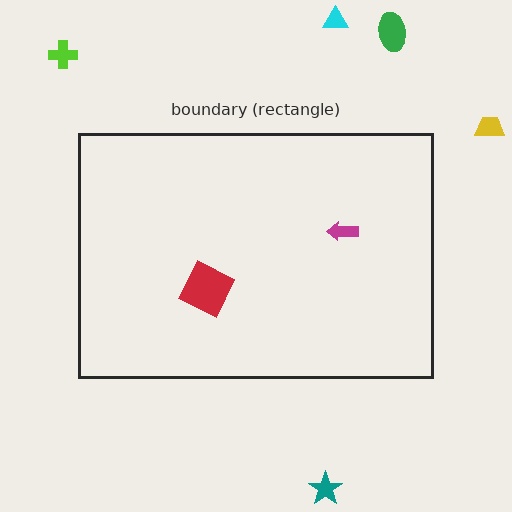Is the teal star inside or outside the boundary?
Outside.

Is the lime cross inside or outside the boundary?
Outside.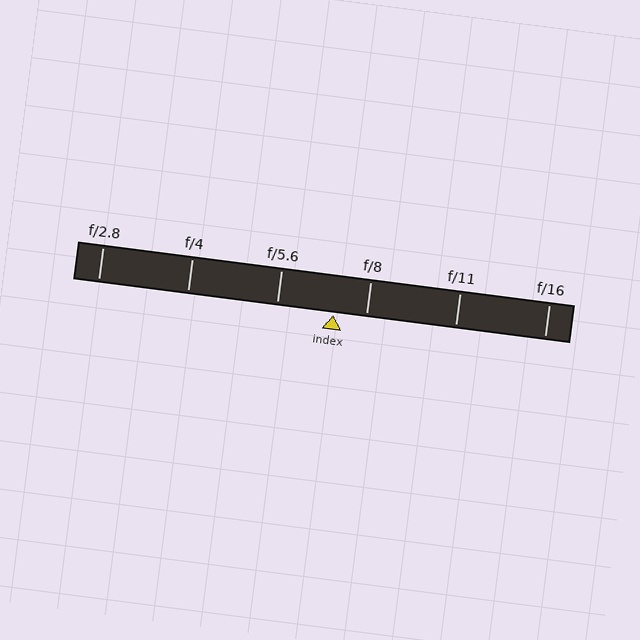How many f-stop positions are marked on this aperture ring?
There are 6 f-stop positions marked.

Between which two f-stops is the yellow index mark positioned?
The index mark is between f/5.6 and f/8.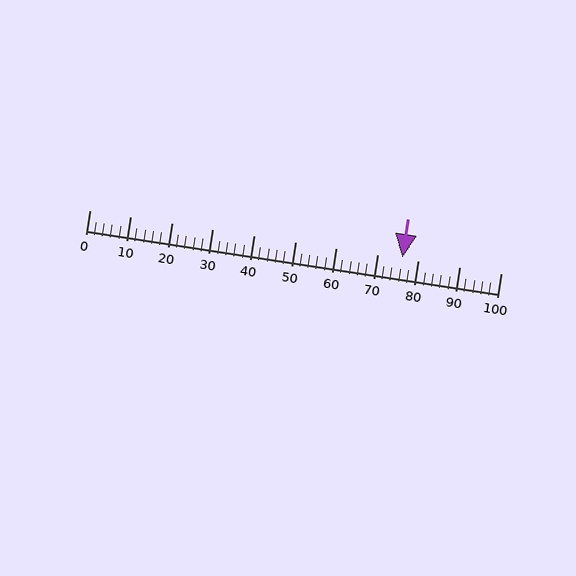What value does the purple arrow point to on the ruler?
The purple arrow points to approximately 76.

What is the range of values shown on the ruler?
The ruler shows values from 0 to 100.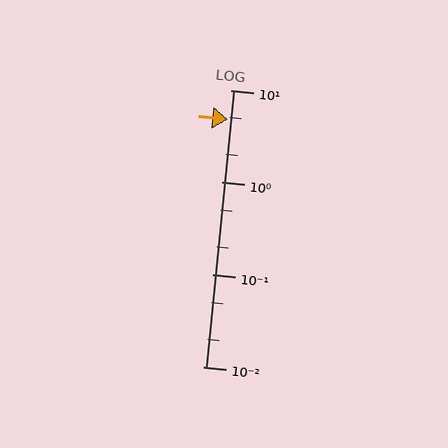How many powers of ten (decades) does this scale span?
The scale spans 3 decades, from 0.01 to 10.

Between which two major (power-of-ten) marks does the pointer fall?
The pointer is between 1 and 10.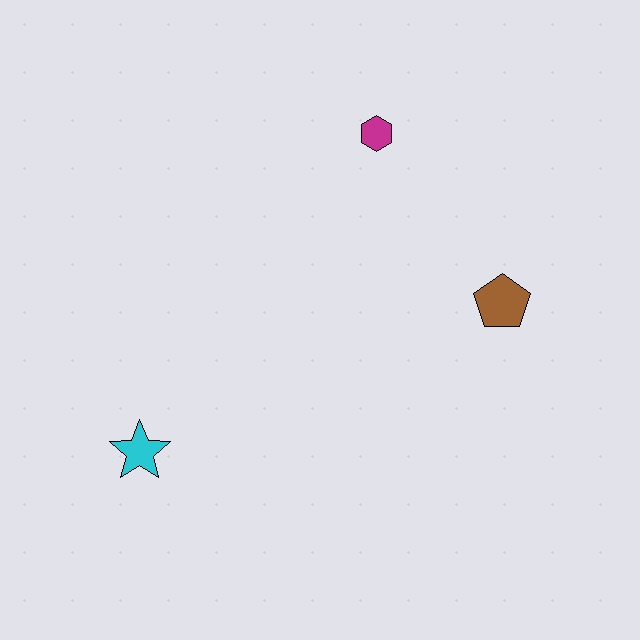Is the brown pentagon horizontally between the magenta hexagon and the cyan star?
No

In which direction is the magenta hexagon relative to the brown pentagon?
The magenta hexagon is above the brown pentagon.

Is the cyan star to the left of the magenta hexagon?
Yes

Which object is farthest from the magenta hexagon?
The cyan star is farthest from the magenta hexagon.